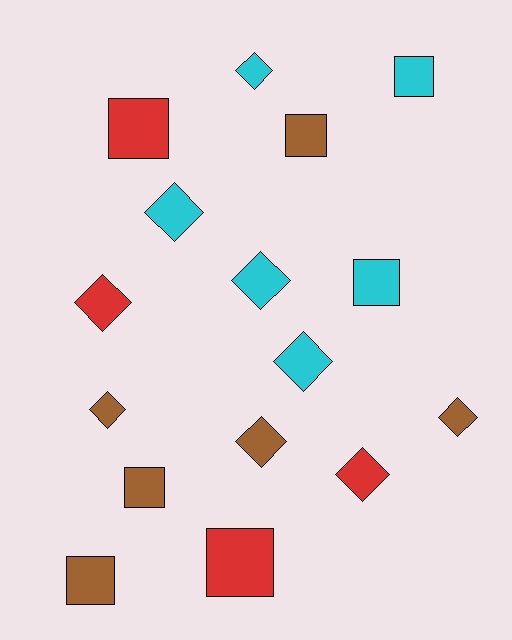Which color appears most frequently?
Brown, with 6 objects.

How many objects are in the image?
There are 16 objects.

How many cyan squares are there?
There are 2 cyan squares.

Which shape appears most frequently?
Diamond, with 9 objects.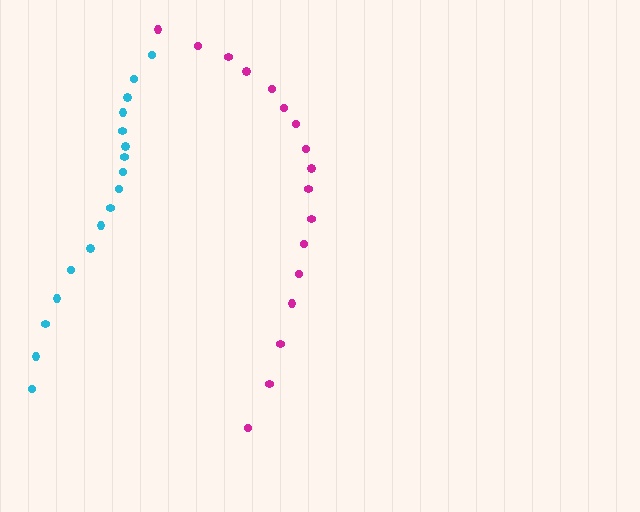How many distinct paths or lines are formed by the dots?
There are 2 distinct paths.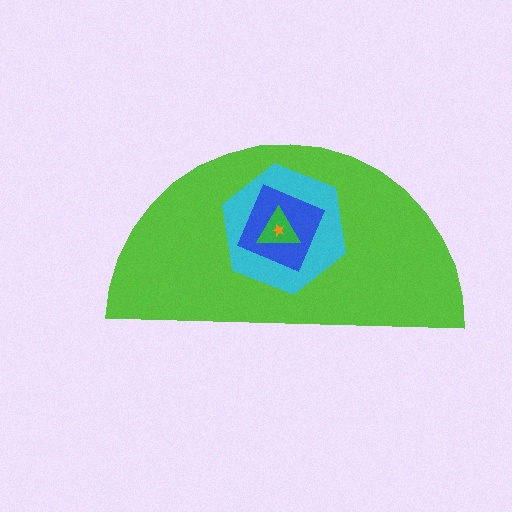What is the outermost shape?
The lime semicircle.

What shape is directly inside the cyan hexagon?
The blue square.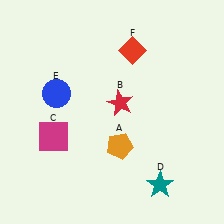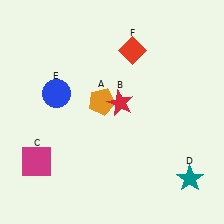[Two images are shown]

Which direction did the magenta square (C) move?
The magenta square (C) moved down.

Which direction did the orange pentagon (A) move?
The orange pentagon (A) moved up.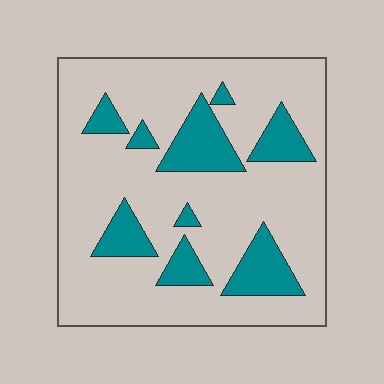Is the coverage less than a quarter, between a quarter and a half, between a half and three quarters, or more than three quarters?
Less than a quarter.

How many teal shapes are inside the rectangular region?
9.